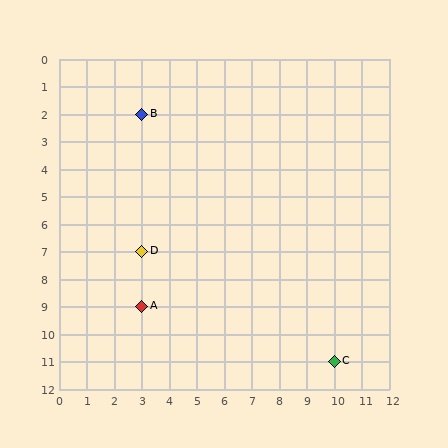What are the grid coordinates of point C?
Point C is at grid coordinates (10, 11).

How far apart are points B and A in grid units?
Points B and A are 7 rows apart.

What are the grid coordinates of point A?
Point A is at grid coordinates (3, 9).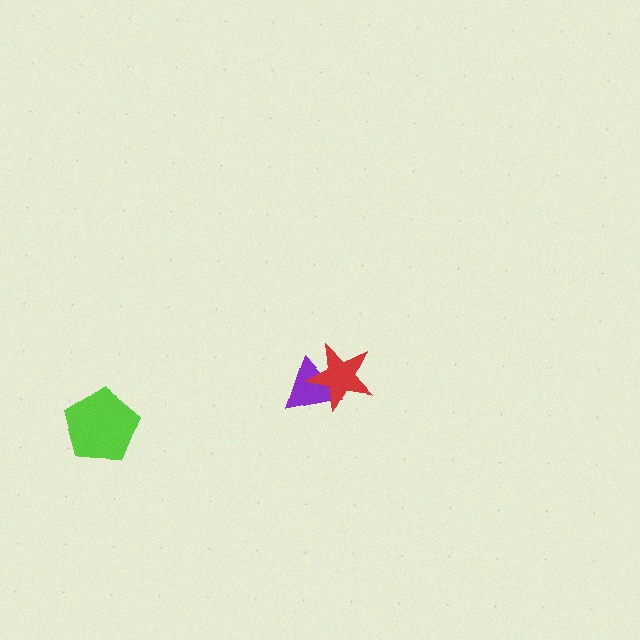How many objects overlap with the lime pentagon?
0 objects overlap with the lime pentagon.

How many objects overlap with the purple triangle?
1 object overlaps with the purple triangle.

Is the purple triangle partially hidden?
Yes, it is partially covered by another shape.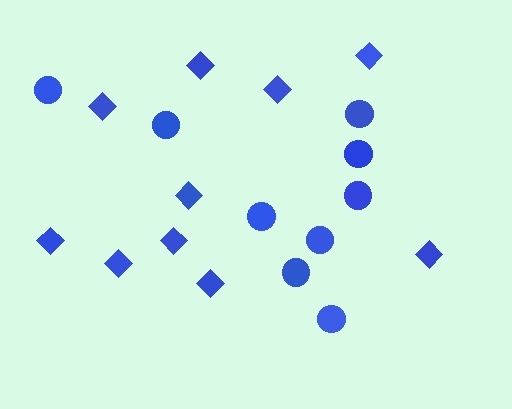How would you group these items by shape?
There are 2 groups: one group of diamonds (10) and one group of circles (9).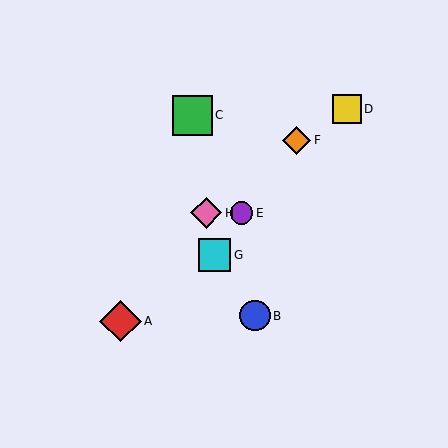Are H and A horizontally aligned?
No, H is at y≈213 and A is at y≈321.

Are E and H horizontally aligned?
Yes, both are at y≈213.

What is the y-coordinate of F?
Object F is at y≈140.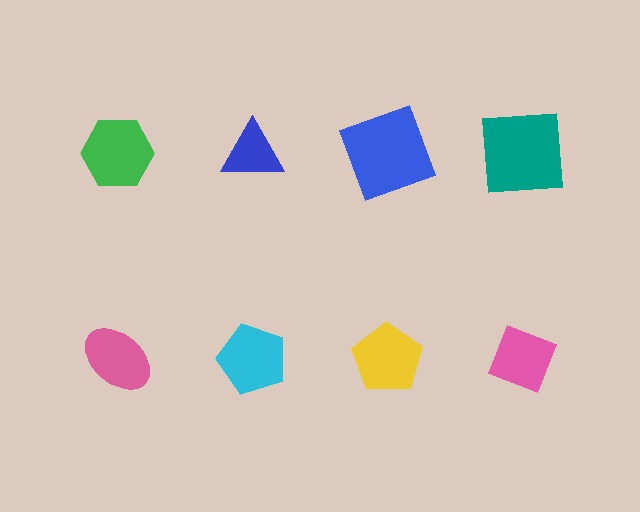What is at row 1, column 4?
A teal square.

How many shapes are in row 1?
4 shapes.